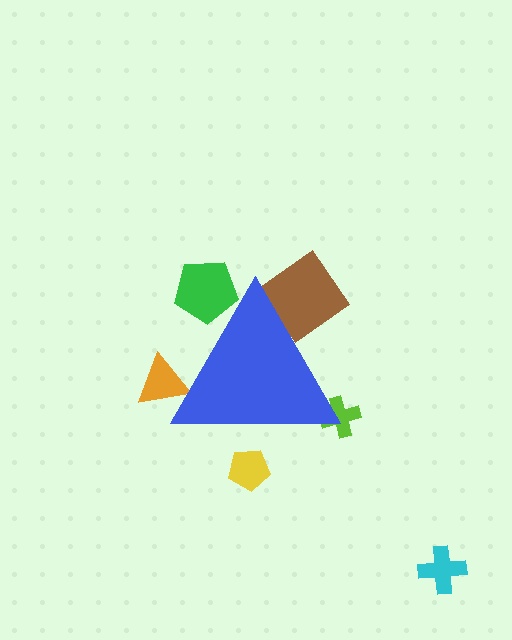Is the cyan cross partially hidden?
No, the cyan cross is fully visible.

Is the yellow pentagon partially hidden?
Yes, the yellow pentagon is partially hidden behind the blue triangle.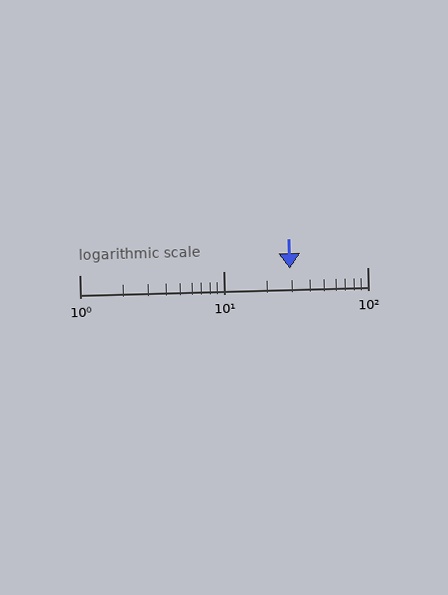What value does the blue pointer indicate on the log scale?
The pointer indicates approximately 29.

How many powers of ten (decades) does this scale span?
The scale spans 2 decades, from 1 to 100.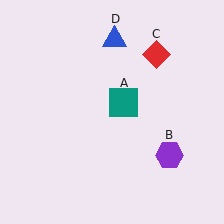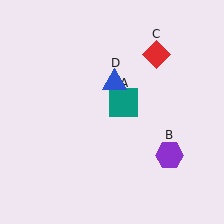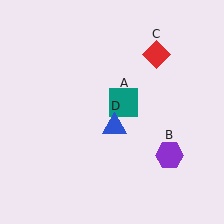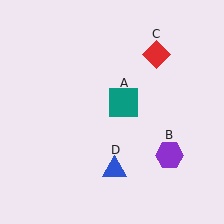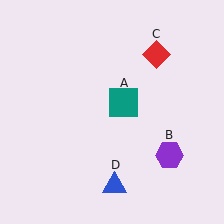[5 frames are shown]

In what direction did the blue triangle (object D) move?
The blue triangle (object D) moved down.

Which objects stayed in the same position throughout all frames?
Teal square (object A) and purple hexagon (object B) and red diamond (object C) remained stationary.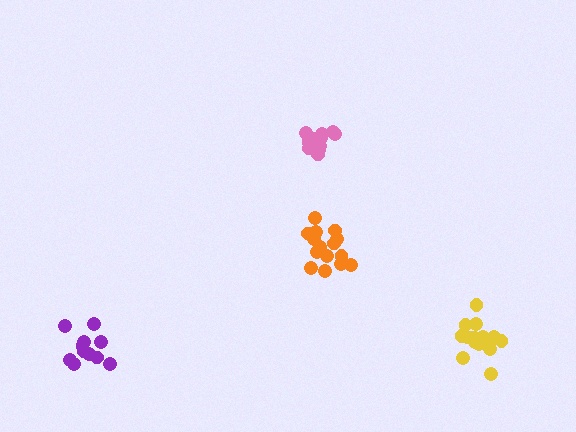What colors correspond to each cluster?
The clusters are colored: orange, purple, yellow, pink.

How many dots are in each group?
Group 1: 15 dots, Group 2: 11 dots, Group 3: 17 dots, Group 4: 12 dots (55 total).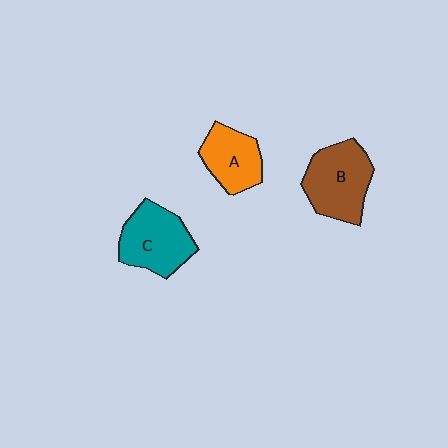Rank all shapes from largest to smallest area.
From largest to smallest: B (brown), C (teal), A (orange).